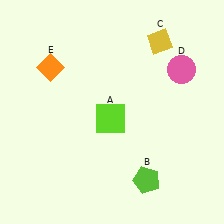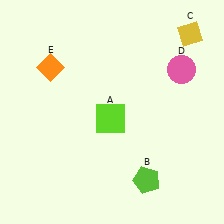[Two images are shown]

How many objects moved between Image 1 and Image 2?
1 object moved between the two images.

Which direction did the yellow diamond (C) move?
The yellow diamond (C) moved right.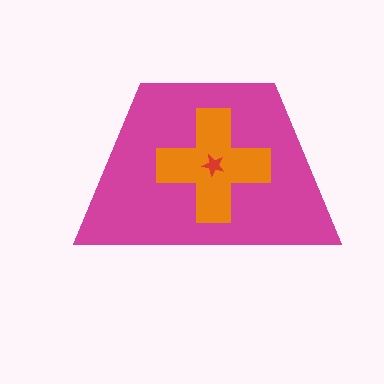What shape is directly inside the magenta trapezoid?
The orange cross.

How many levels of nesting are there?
3.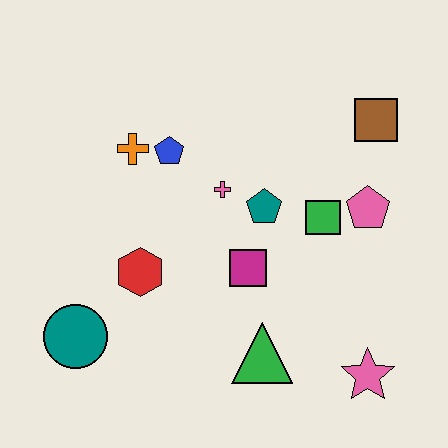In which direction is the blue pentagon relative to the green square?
The blue pentagon is to the left of the green square.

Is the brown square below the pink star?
No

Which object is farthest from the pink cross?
The pink star is farthest from the pink cross.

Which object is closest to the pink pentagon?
The green square is closest to the pink pentagon.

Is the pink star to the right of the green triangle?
Yes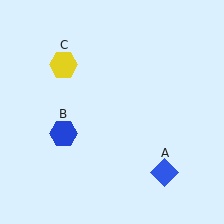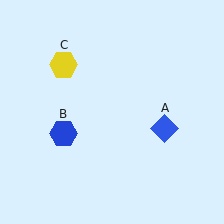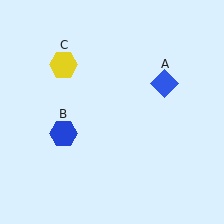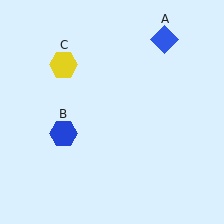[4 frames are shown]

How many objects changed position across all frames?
1 object changed position: blue diamond (object A).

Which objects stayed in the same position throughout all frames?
Blue hexagon (object B) and yellow hexagon (object C) remained stationary.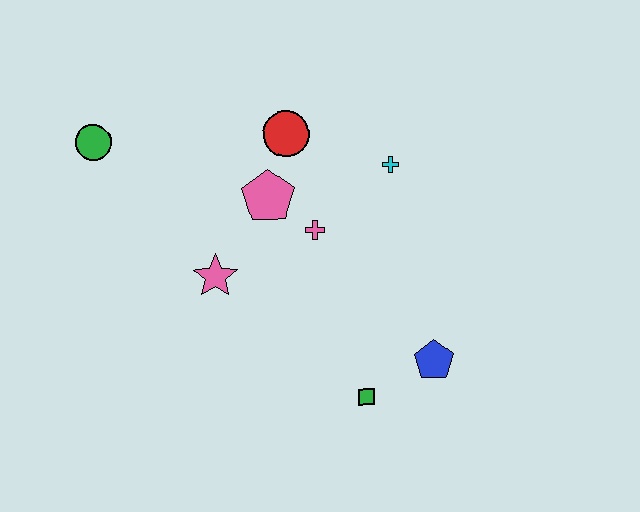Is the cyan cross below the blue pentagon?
No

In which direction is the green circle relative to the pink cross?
The green circle is to the left of the pink cross.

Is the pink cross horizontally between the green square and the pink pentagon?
Yes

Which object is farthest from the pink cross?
The green circle is farthest from the pink cross.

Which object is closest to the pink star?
The pink pentagon is closest to the pink star.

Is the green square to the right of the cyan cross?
No